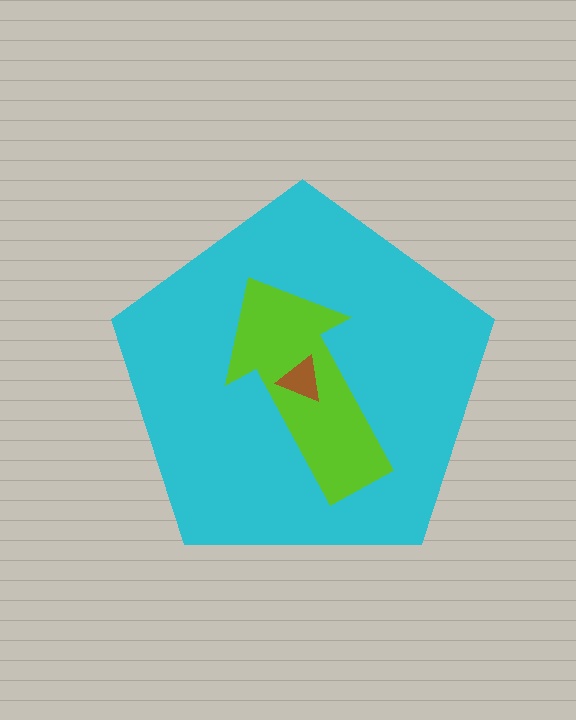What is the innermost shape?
The brown triangle.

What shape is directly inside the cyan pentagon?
The lime arrow.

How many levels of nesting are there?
3.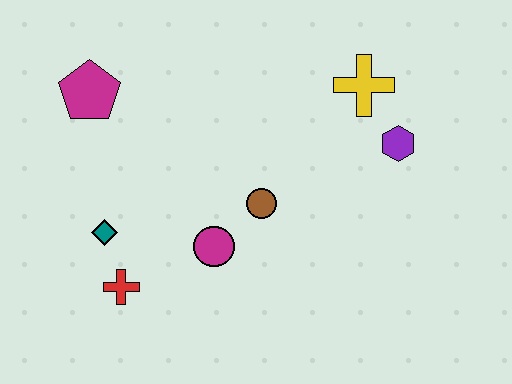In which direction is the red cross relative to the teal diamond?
The red cross is below the teal diamond.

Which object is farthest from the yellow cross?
The red cross is farthest from the yellow cross.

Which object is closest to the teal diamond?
The red cross is closest to the teal diamond.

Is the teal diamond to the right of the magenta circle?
No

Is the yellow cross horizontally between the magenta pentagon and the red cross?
No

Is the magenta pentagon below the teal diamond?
No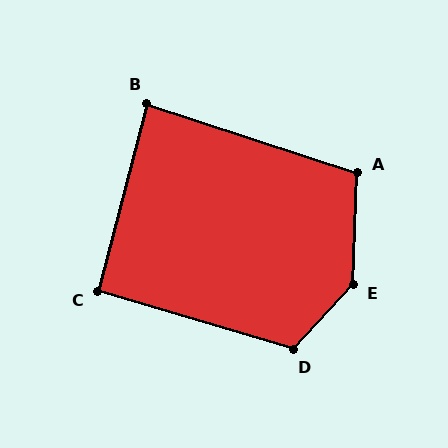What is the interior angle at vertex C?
Approximately 92 degrees (approximately right).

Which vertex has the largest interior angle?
E, at approximately 139 degrees.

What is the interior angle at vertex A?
Approximately 106 degrees (obtuse).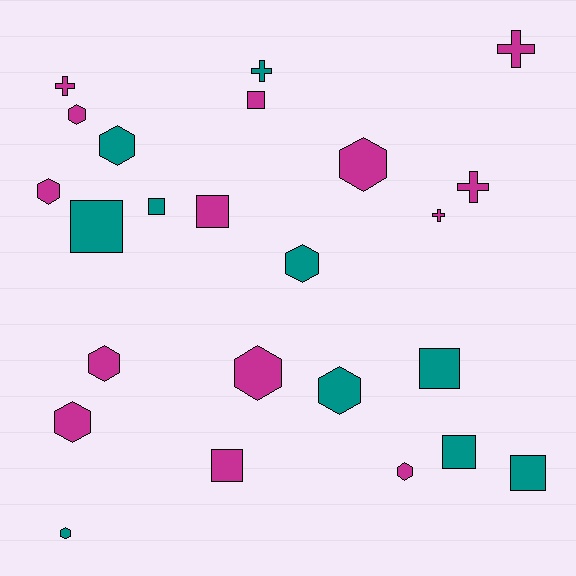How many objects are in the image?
There are 24 objects.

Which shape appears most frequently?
Hexagon, with 11 objects.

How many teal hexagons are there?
There are 4 teal hexagons.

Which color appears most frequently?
Magenta, with 14 objects.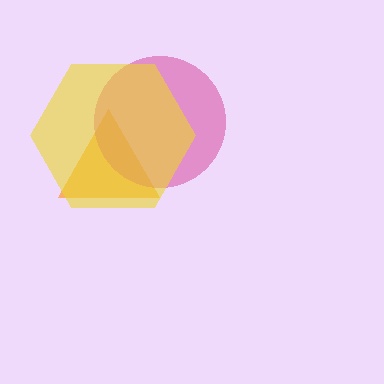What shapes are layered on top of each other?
The layered shapes are: an orange triangle, a magenta circle, a yellow hexagon.